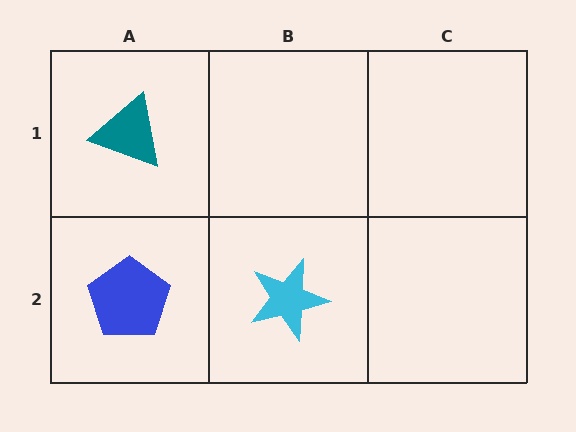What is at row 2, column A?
A blue pentagon.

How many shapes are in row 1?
1 shape.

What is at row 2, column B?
A cyan star.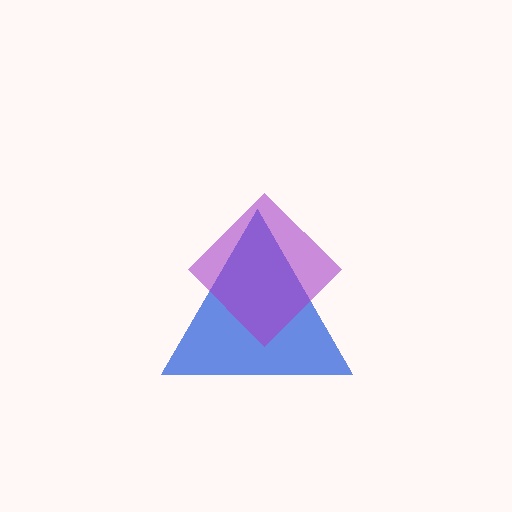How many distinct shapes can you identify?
There are 2 distinct shapes: a blue triangle, a purple diamond.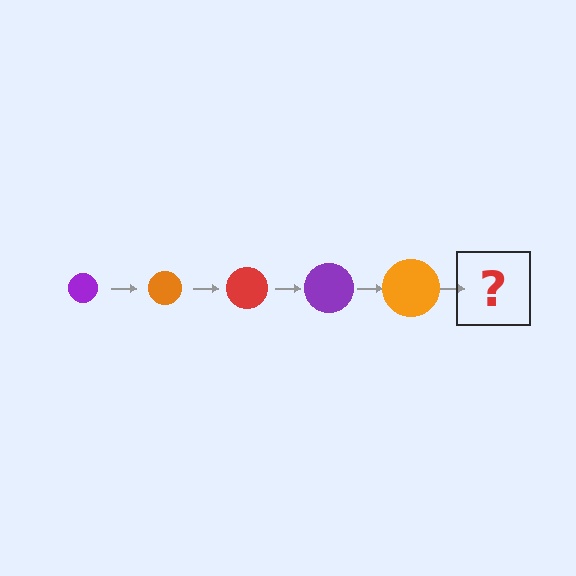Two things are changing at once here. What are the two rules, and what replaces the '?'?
The two rules are that the circle grows larger each step and the color cycles through purple, orange, and red. The '?' should be a red circle, larger than the previous one.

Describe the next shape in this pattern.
It should be a red circle, larger than the previous one.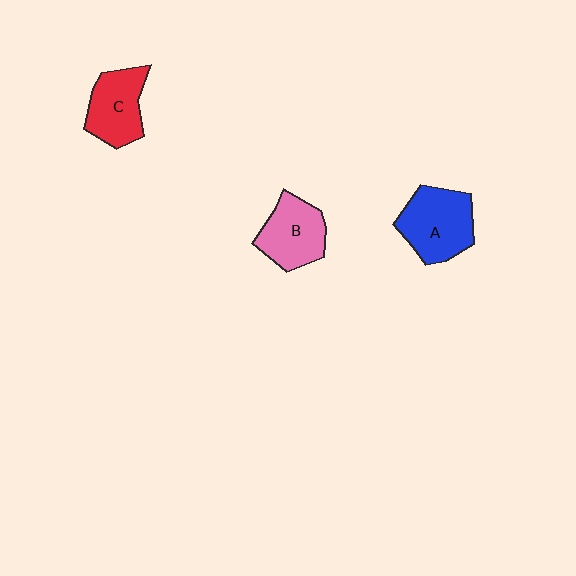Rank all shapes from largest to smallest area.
From largest to smallest: A (blue), B (pink), C (red).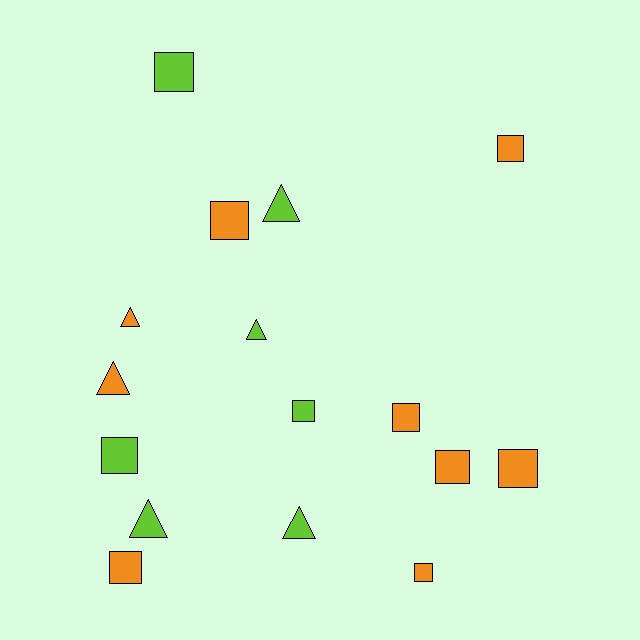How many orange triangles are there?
There are 2 orange triangles.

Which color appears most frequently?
Orange, with 9 objects.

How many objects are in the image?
There are 16 objects.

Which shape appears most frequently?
Square, with 10 objects.